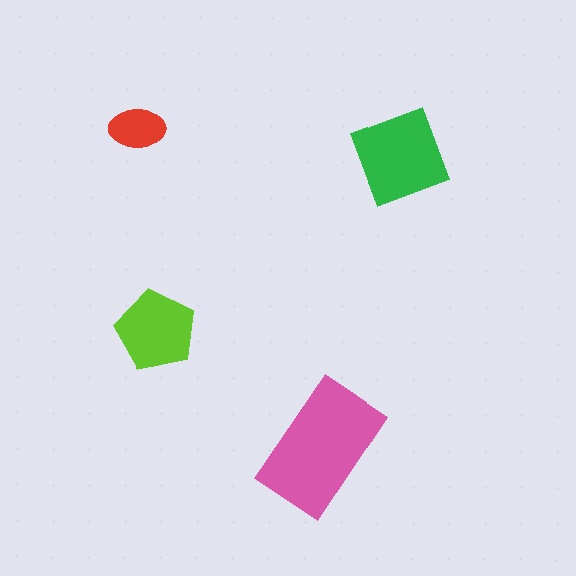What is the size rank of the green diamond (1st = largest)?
2nd.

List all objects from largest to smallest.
The pink rectangle, the green diamond, the lime pentagon, the red ellipse.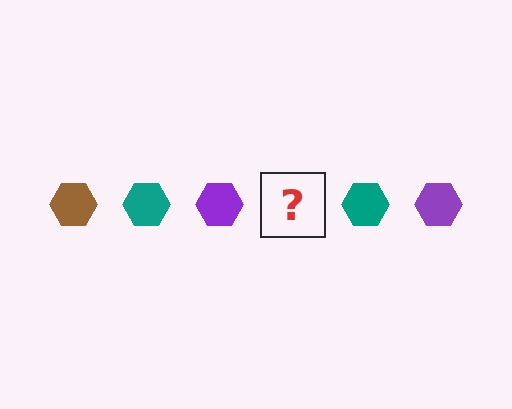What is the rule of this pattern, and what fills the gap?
The rule is that the pattern cycles through brown, teal, purple hexagons. The gap should be filled with a brown hexagon.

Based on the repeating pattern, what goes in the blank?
The blank should be a brown hexagon.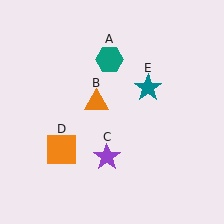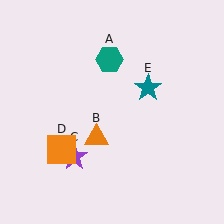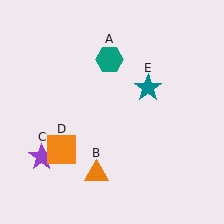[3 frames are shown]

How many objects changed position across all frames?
2 objects changed position: orange triangle (object B), purple star (object C).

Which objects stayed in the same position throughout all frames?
Teal hexagon (object A) and orange square (object D) and teal star (object E) remained stationary.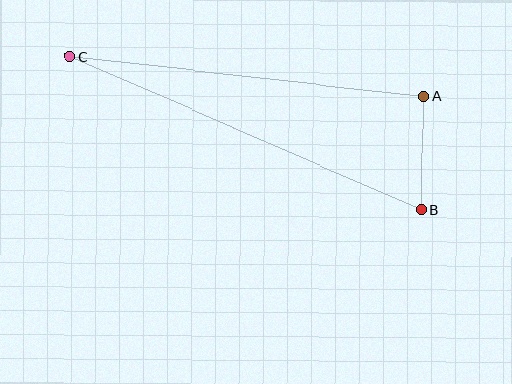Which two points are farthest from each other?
Points B and C are farthest from each other.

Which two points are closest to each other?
Points A and B are closest to each other.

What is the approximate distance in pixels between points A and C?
The distance between A and C is approximately 356 pixels.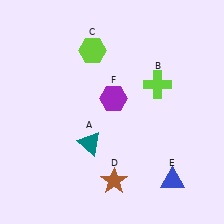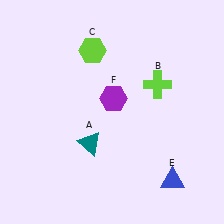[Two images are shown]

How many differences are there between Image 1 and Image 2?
There is 1 difference between the two images.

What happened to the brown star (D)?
The brown star (D) was removed in Image 2. It was in the bottom-right area of Image 1.